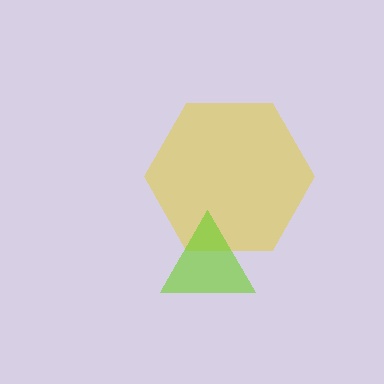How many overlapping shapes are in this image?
There are 2 overlapping shapes in the image.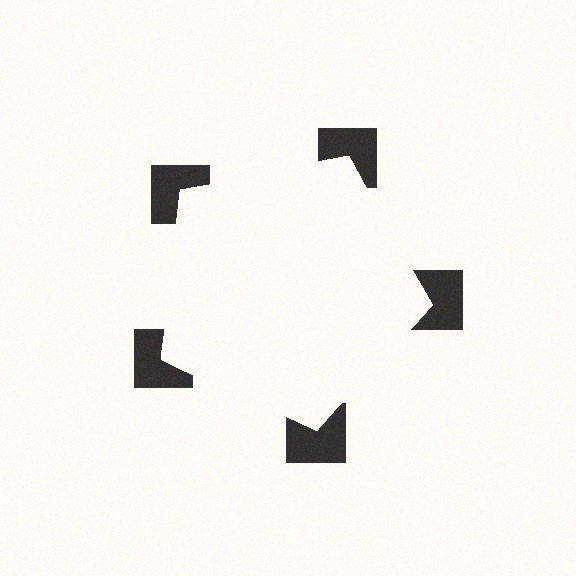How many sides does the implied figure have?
5 sides.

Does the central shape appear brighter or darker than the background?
It typically appears slightly brighter than the background, even though no actual brightness change is drawn.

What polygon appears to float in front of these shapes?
An illusory pentagon — its edges are inferred from the aligned wedge cuts in the notched squares, not physically drawn.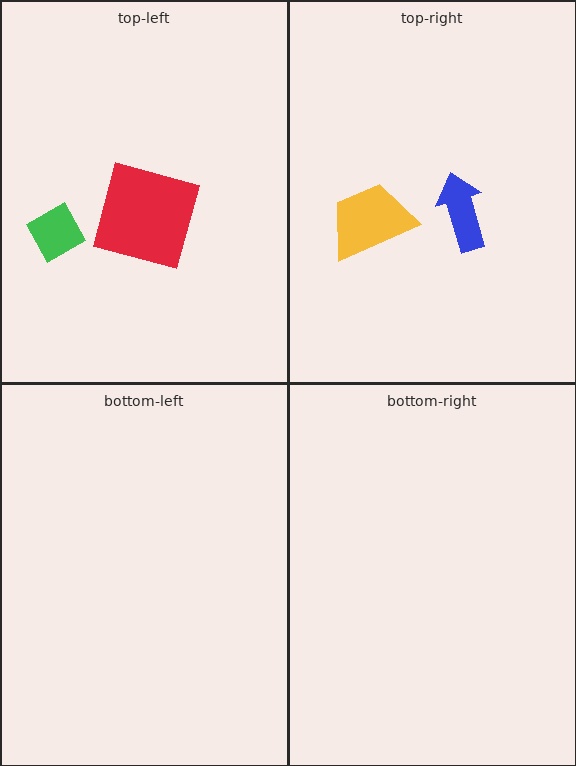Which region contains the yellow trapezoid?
The top-right region.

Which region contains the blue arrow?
The top-right region.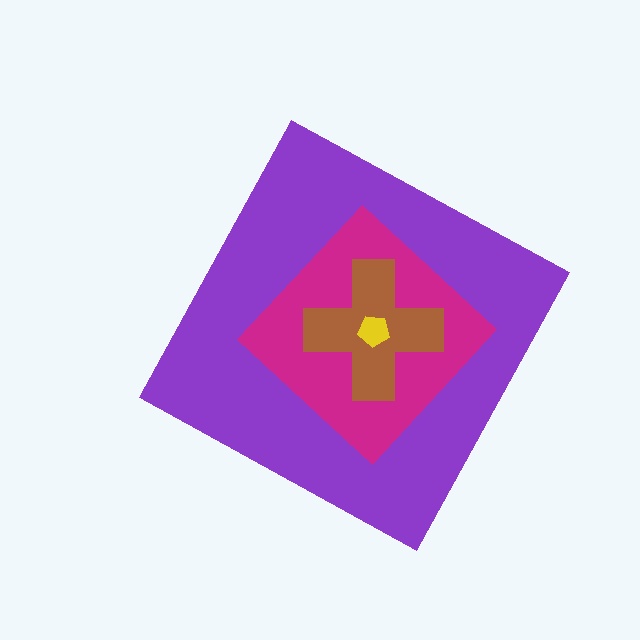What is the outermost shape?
The purple diamond.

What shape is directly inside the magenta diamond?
The brown cross.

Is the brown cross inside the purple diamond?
Yes.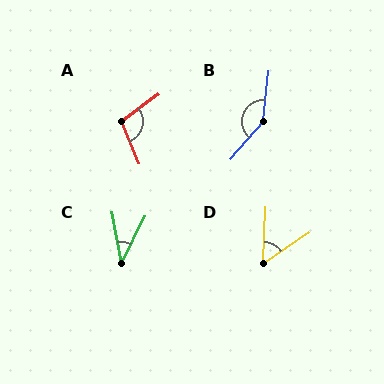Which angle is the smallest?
C, at approximately 36 degrees.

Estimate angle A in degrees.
Approximately 105 degrees.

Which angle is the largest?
B, at approximately 145 degrees.